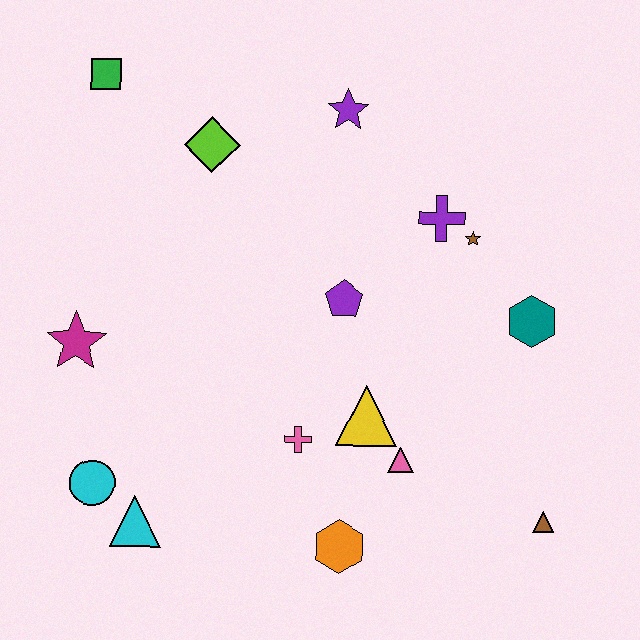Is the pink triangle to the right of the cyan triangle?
Yes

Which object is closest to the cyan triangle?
The cyan circle is closest to the cyan triangle.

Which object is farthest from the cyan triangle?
The purple star is farthest from the cyan triangle.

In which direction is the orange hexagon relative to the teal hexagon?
The orange hexagon is below the teal hexagon.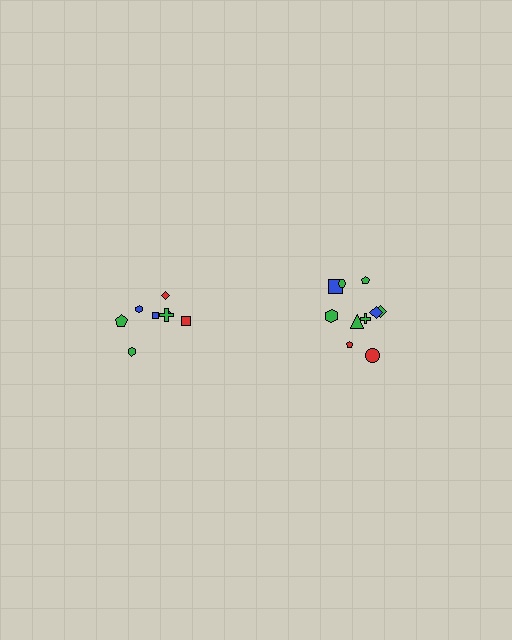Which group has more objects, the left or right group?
The right group.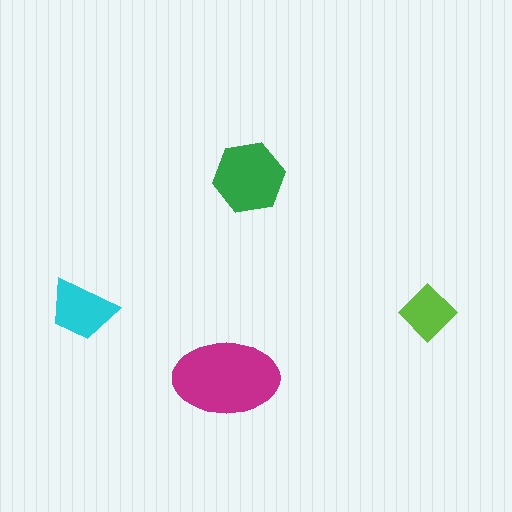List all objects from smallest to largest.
The lime diamond, the cyan trapezoid, the green hexagon, the magenta ellipse.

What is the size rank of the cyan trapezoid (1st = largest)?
3rd.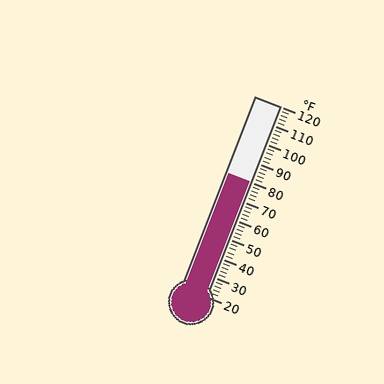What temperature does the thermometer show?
The thermometer shows approximately 80°F.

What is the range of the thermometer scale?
The thermometer scale ranges from 20°F to 120°F.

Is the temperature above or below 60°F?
The temperature is above 60°F.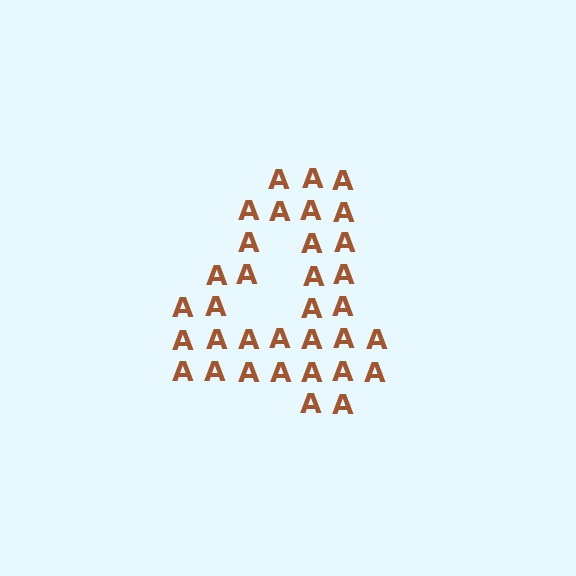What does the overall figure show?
The overall figure shows the digit 4.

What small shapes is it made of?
It is made of small letter A's.